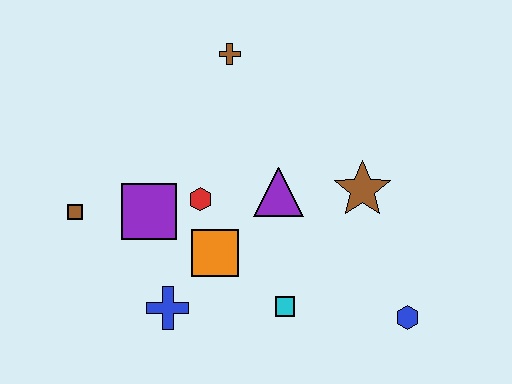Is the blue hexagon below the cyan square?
Yes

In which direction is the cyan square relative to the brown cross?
The cyan square is below the brown cross.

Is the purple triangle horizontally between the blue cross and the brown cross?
No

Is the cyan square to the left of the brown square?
No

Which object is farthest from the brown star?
The brown square is farthest from the brown star.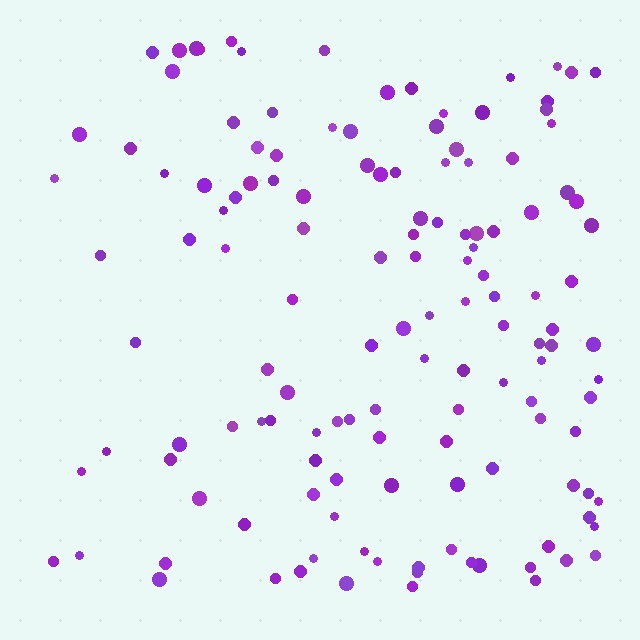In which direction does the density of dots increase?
From left to right, with the right side densest.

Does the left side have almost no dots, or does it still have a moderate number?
Still a moderate number, just noticeably fewer than the right.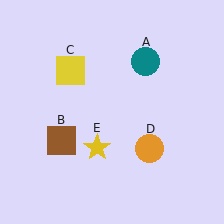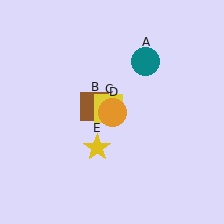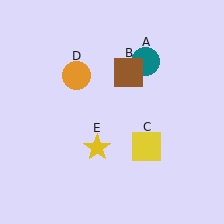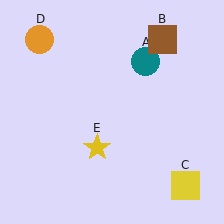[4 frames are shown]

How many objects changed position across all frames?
3 objects changed position: brown square (object B), yellow square (object C), orange circle (object D).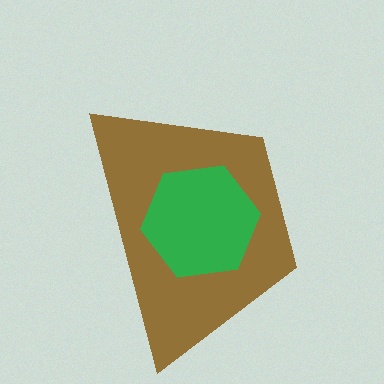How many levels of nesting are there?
2.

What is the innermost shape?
The green hexagon.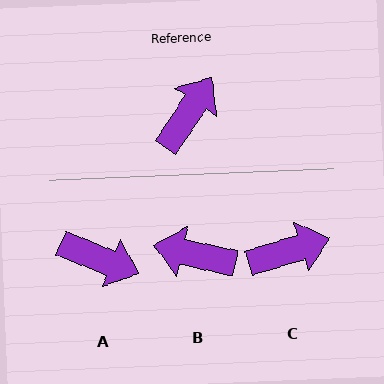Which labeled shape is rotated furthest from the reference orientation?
B, about 111 degrees away.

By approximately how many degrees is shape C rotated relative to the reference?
Approximately 39 degrees clockwise.